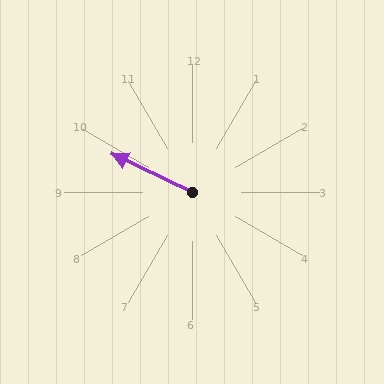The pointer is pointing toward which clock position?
Roughly 10 o'clock.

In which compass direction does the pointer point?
Northwest.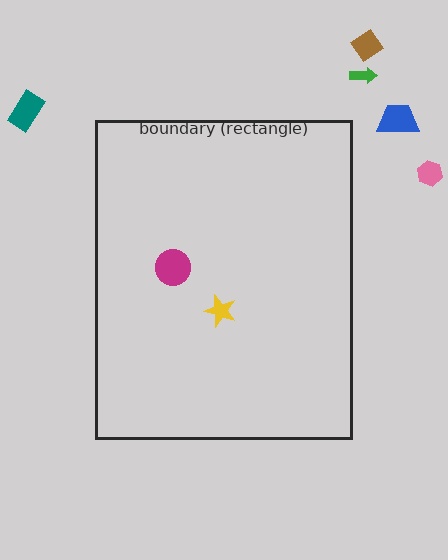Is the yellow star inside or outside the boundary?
Inside.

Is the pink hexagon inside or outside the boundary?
Outside.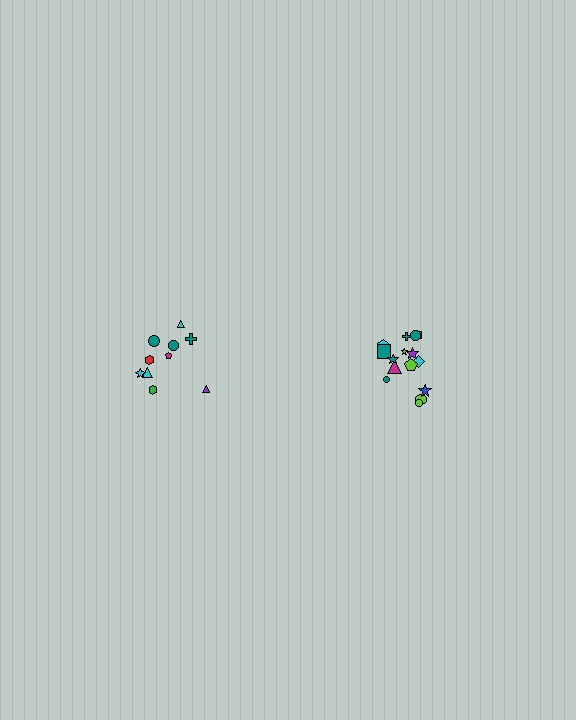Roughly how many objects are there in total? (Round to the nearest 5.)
Roughly 25 objects in total.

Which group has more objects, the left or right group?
The right group.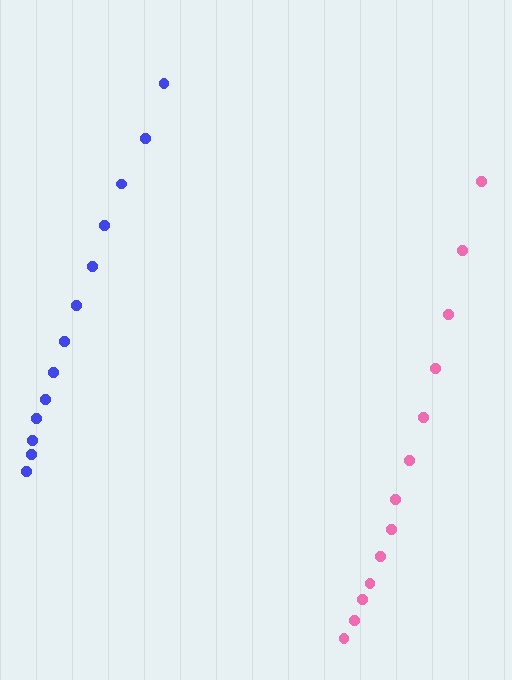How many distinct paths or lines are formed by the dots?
There are 2 distinct paths.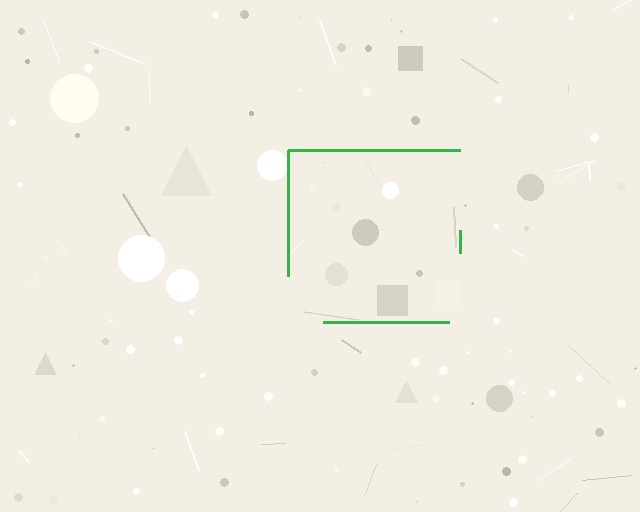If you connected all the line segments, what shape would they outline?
They would outline a square.